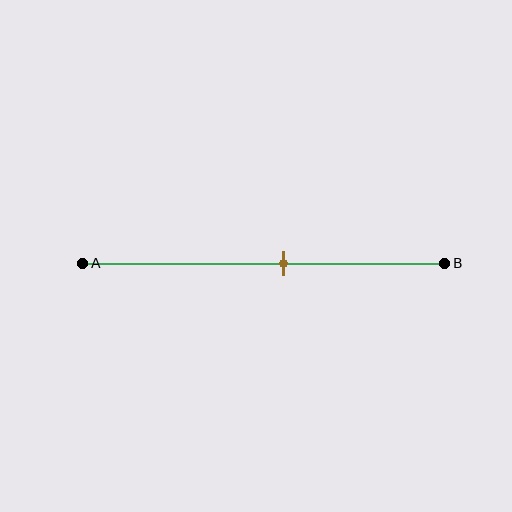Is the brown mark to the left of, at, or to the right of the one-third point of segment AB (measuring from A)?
The brown mark is to the right of the one-third point of segment AB.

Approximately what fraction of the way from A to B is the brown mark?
The brown mark is approximately 55% of the way from A to B.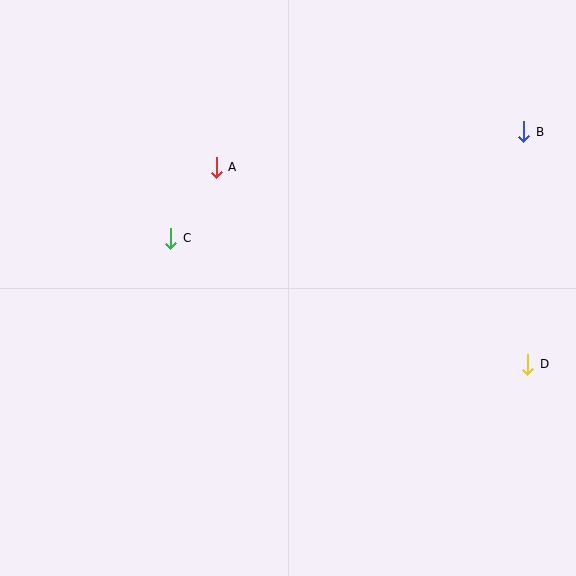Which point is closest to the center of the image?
Point C at (171, 238) is closest to the center.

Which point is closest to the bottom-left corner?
Point C is closest to the bottom-left corner.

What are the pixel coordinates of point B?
Point B is at (524, 132).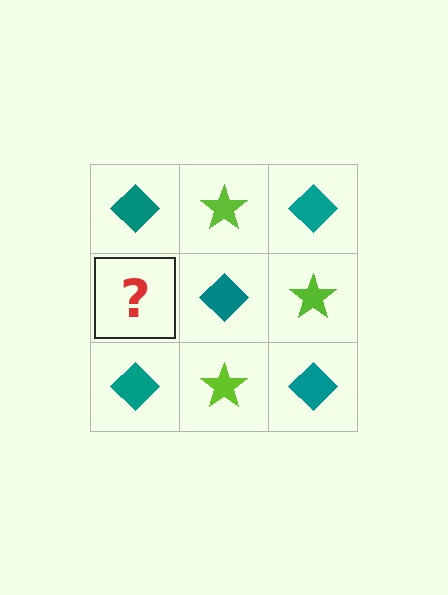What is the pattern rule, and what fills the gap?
The rule is that it alternates teal diamond and lime star in a checkerboard pattern. The gap should be filled with a lime star.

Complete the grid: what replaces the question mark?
The question mark should be replaced with a lime star.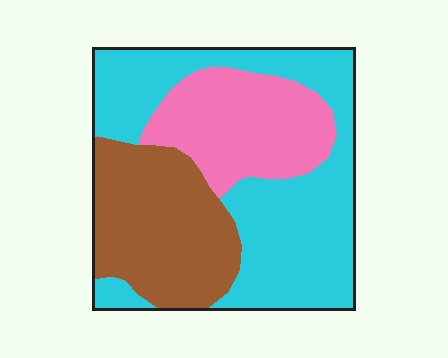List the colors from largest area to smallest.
From largest to smallest: cyan, brown, pink.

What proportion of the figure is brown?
Brown covers about 30% of the figure.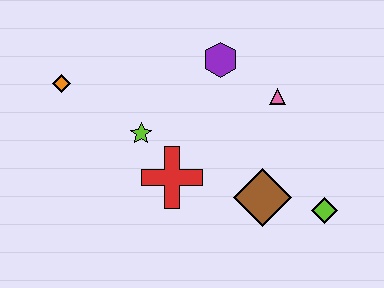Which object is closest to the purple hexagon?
The pink triangle is closest to the purple hexagon.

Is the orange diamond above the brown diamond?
Yes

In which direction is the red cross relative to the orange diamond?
The red cross is to the right of the orange diamond.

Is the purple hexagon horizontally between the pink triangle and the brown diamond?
No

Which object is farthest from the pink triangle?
The orange diamond is farthest from the pink triangle.